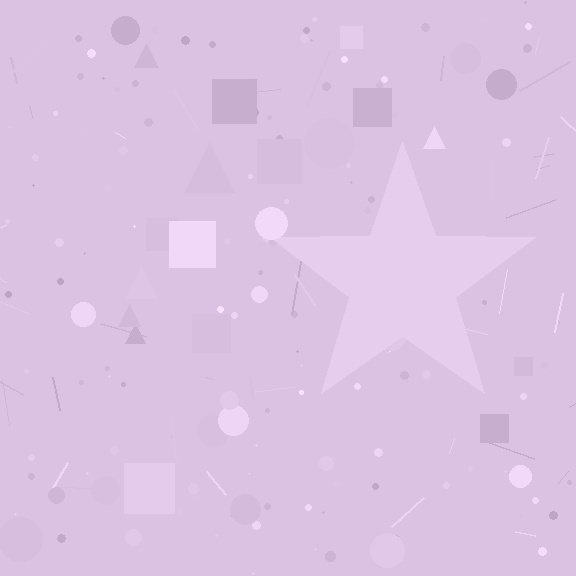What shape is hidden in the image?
A star is hidden in the image.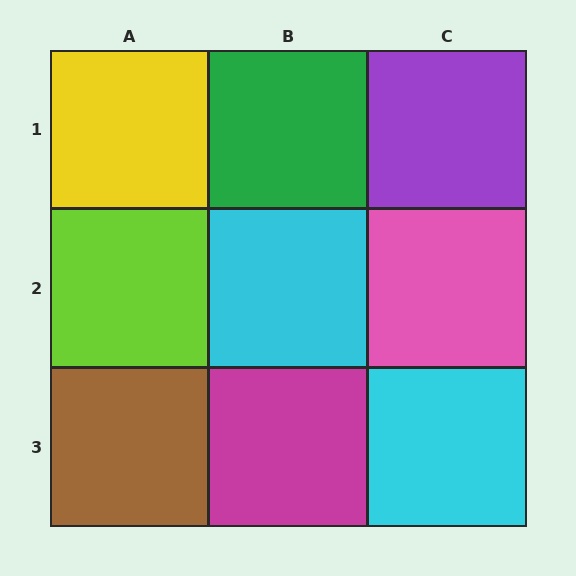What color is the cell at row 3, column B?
Magenta.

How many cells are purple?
1 cell is purple.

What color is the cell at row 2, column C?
Pink.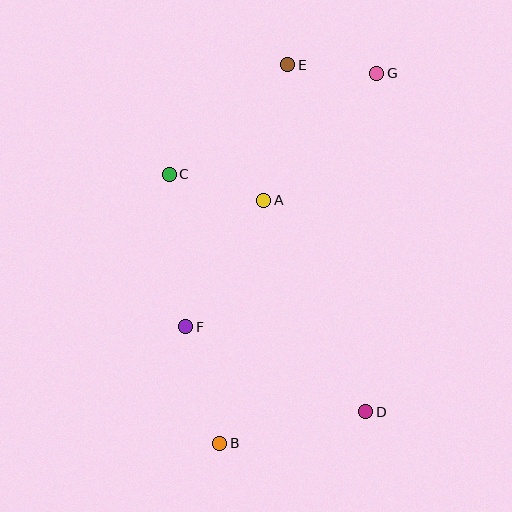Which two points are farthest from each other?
Points B and G are farthest from each other.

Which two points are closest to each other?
Points E and G are closest to each other.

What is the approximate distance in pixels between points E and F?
The distance between E and F is approximately 281 pixels.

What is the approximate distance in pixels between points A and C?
The distance between A and C is approximately 98 pixels.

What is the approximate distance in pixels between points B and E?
The distance between B and E is approximately 385 pixels.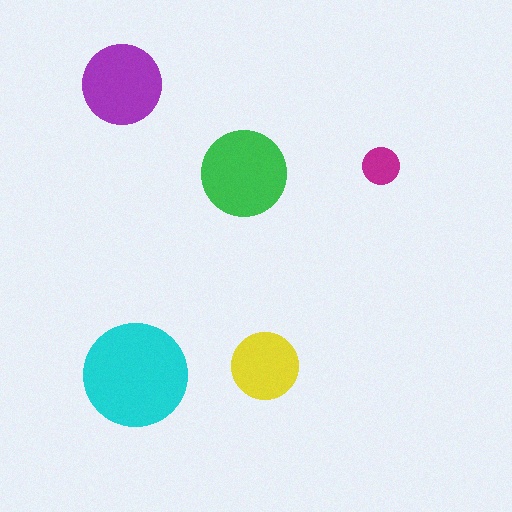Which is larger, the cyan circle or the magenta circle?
The cyan one.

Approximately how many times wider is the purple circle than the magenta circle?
About 2 times wider.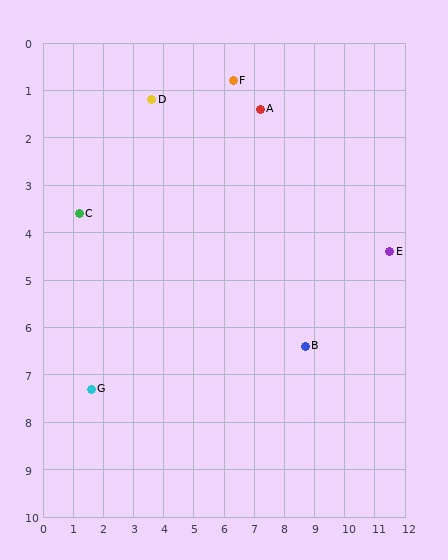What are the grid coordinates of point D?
Point D is at approximately (3.6, 1.2).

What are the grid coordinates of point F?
Point F is at approximately (6.3, 0.8).